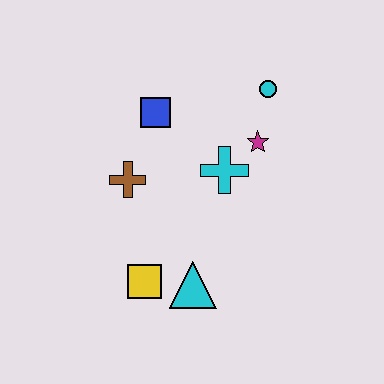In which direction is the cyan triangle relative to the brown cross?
The cyan triangle is below the brown cross.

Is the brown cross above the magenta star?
No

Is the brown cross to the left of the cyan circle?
Yes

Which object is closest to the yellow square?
The cyan triangle is closest to the yellow square.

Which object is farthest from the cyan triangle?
The cyan circle is farthest from the cyan triangle.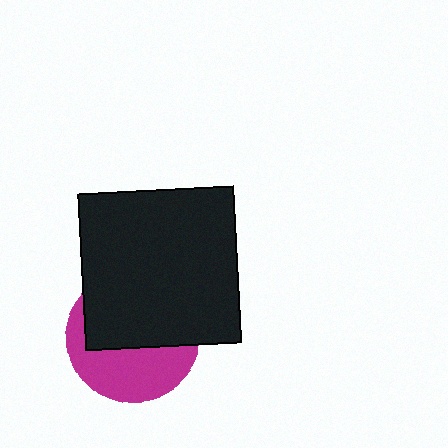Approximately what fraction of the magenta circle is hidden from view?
Roughly 55% of the magenta circle is hidden behind the black square.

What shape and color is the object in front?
The object in front is a black square.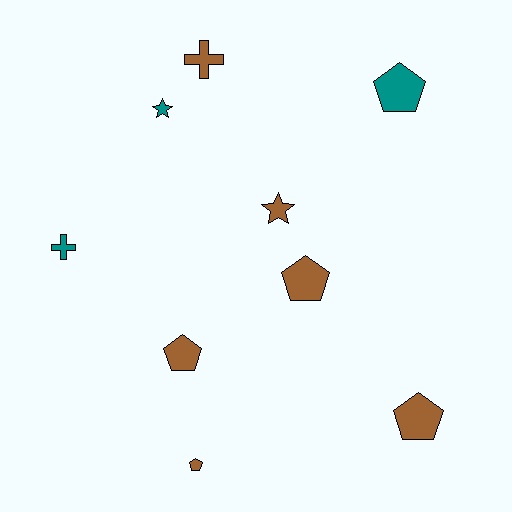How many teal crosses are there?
There is 1 teal cross.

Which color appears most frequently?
Brown, with 6 objects.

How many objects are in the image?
There are 9 objects.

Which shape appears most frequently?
Pentagon, with 5 objects.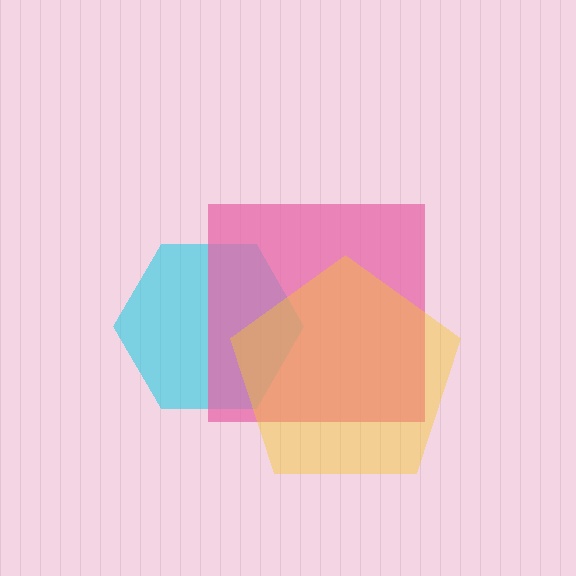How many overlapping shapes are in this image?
There are 3 overlapping shapes in the image.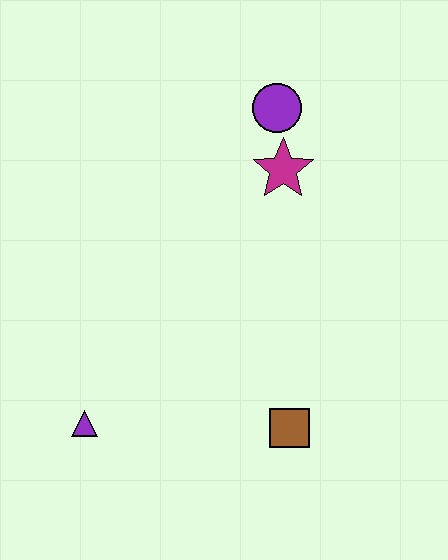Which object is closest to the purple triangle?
The brown square is closest to the purple triangle.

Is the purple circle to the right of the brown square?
No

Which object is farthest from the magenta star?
The purple triangle is farthest from the magenta star.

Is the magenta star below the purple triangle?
No